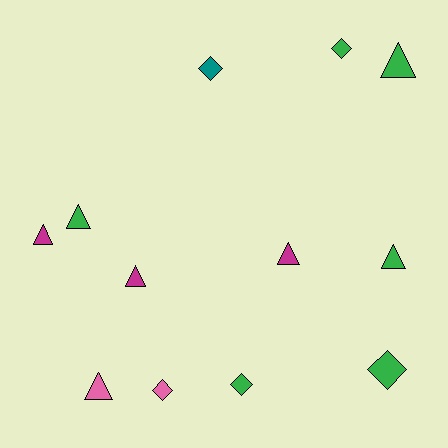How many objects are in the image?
There are 12 objects.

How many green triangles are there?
There are 3 green triangles.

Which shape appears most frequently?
Triangle, with 7 objects.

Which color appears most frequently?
Green, with 6 objects.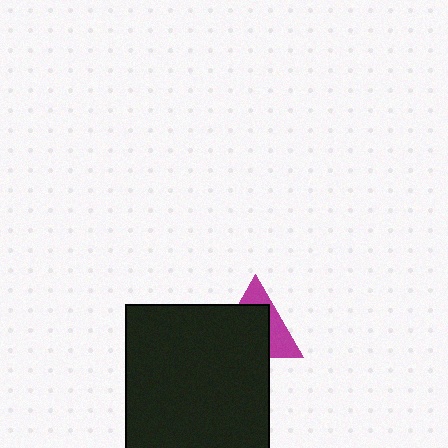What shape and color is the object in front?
The object in front is a black rectangle.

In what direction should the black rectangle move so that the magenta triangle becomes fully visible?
The black rectangle should move toward the lower-left. That is the shortest direction to clear the overlap and leave the magenta triangle fully visible.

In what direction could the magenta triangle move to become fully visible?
The magenta triangle could move toward the upper-right. That would shift it out from behind the black rectangle entirely.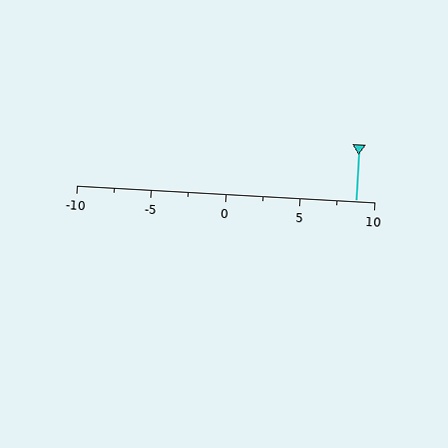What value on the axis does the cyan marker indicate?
The marker indicates approximately 8.8.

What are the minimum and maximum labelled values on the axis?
The axis runs from -10 to 10.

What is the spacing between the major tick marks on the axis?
The major ticks are spaced 5 apart.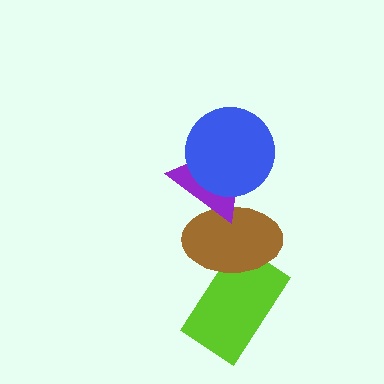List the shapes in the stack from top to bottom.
From top to bottom: the blue circle, the purple triangle, the brown ellipse, the lime rectangle.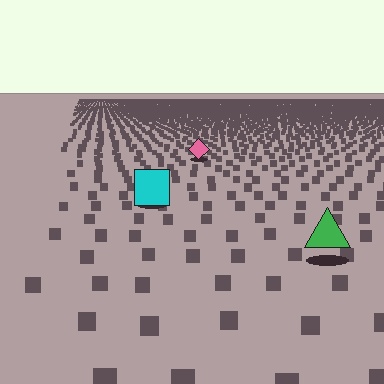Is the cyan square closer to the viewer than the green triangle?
No. The green triangle is closer — you can tell from the texture gradient: the ground texture is coarser near it.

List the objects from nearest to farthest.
From nearest to farthest: the green triangle, the cyan square, the pink diamond.